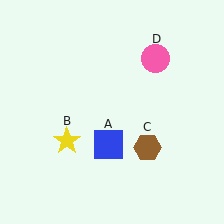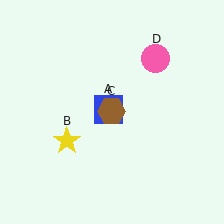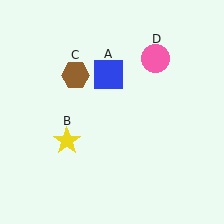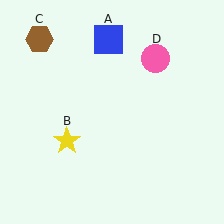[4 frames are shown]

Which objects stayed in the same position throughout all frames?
Yellow star (object B) and pink circle (object D) remained stationary.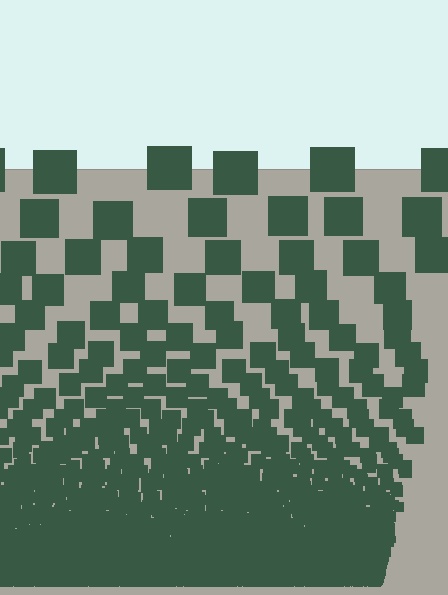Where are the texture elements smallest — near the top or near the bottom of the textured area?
Near the bottom.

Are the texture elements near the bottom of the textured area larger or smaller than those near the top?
Smaller. The gradient is inverted — elements near the bottom are smaller and denser.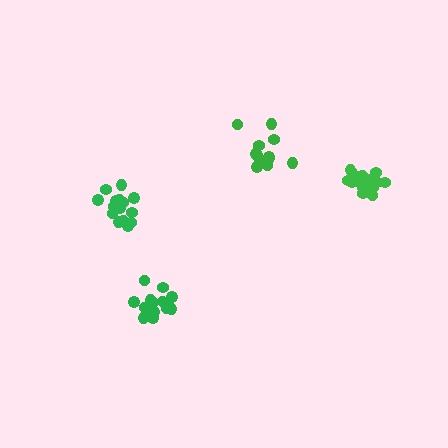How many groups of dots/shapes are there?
There are 4 groups.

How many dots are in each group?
Group 1: 18 dots, Group 2: 16 dots, Group 3: 12 dots, Group 4: 15 dots (61 total).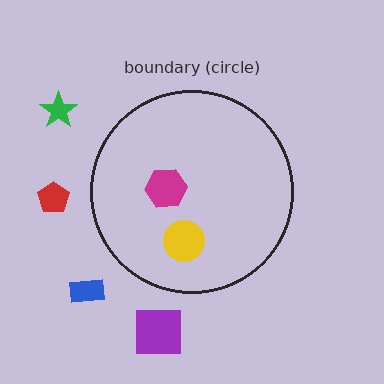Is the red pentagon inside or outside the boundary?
Outside.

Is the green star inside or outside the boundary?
Outside.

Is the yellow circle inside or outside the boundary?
Inside.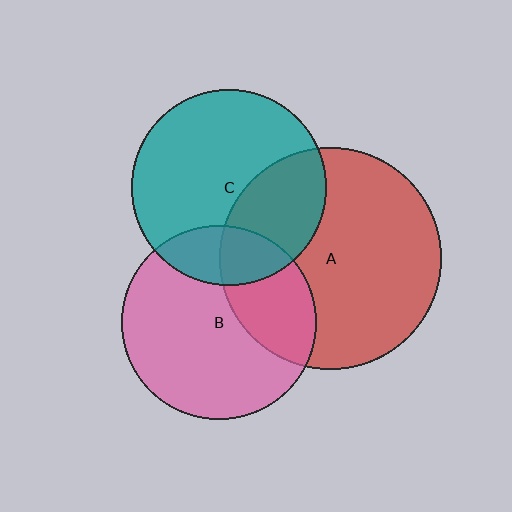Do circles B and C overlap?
Yes.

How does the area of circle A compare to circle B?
Approximately 1.3 times.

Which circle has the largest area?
Circle A (red).